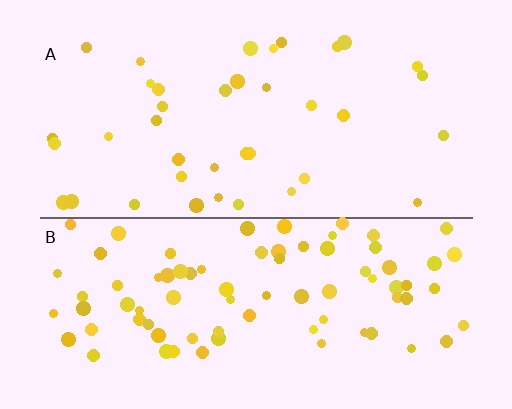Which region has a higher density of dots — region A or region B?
B (the bottom).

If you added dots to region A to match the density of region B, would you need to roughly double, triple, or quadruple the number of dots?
Approximately double.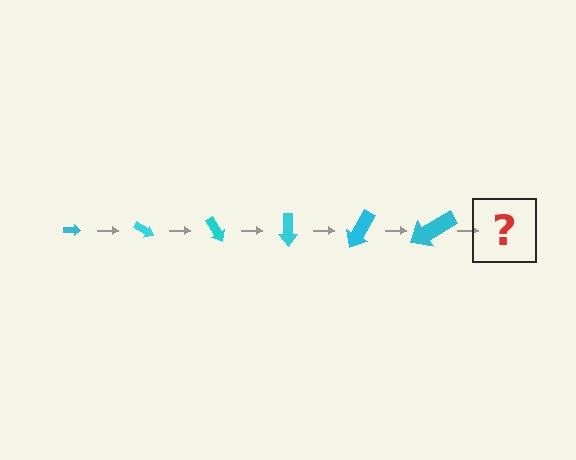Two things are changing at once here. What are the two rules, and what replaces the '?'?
The two rules are that the arrow grows larger each step and it rotates 30 degrees each step. The '?' should be an arrow, larger than the previous one and rotated 180 degrees from the start.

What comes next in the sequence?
The next element should be an arrow, larger than the previous one and rotated 180 degrees from the start.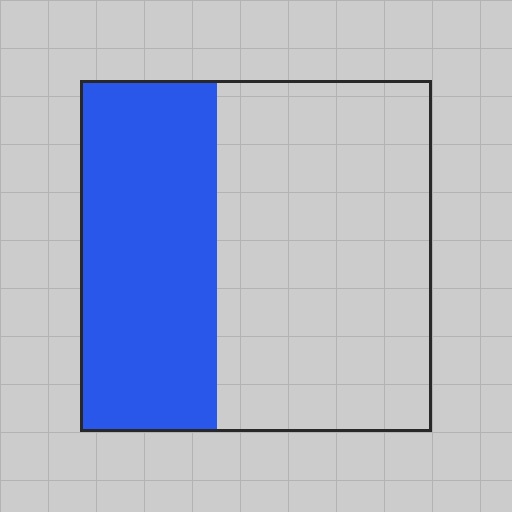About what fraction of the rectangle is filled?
About two fifths (2/5).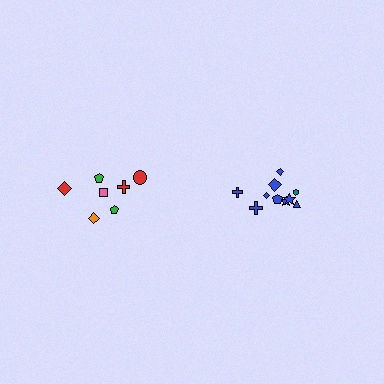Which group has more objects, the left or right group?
The right group.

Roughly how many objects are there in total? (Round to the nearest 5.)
Roughly 15 objects in total.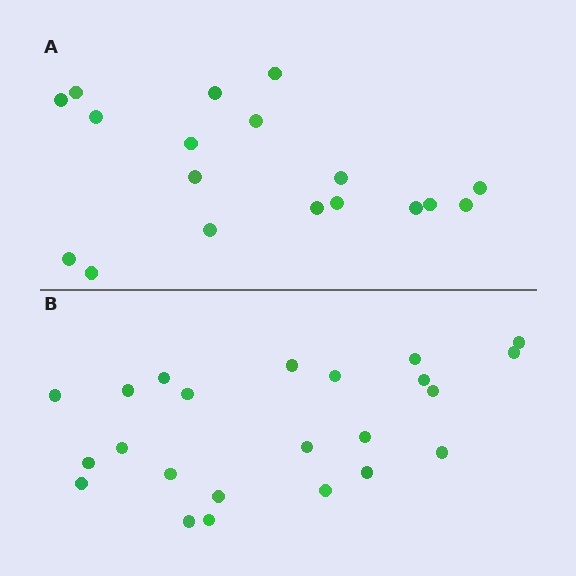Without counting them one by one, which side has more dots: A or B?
Region B (the bottom region) has more dots.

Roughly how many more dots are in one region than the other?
Region B has about 5 more dots than region A.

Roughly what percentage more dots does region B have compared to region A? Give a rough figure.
About 30% more.